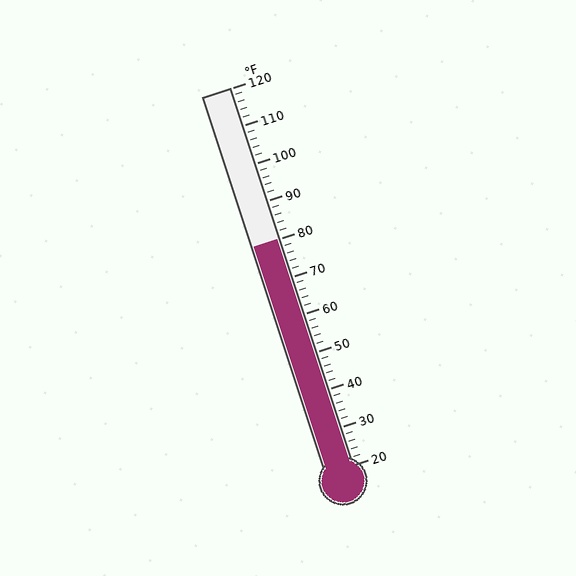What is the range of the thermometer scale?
The thermometer scale ranges from 20°F to 120°F.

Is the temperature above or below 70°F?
The temperature is above 70°F.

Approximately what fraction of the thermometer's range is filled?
The thermometer is filled to approximately 60% of its range.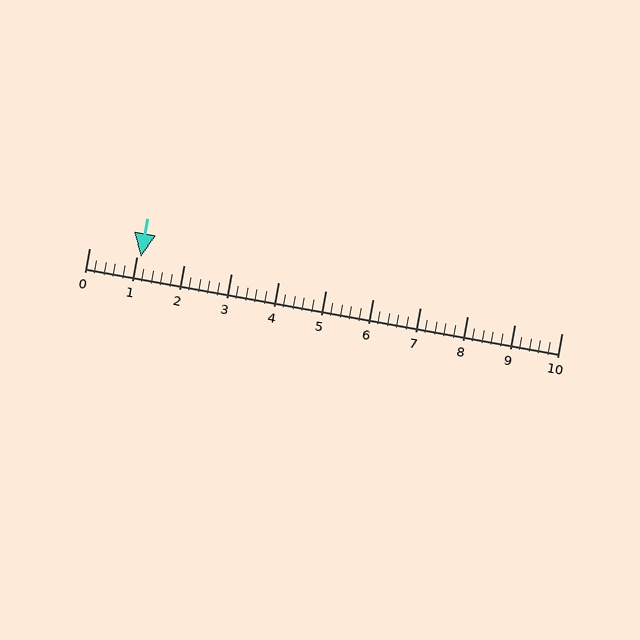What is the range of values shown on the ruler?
The ruler shows values from 0 to 10.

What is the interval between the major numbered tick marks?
The major tick marks are spaced 1 units apart.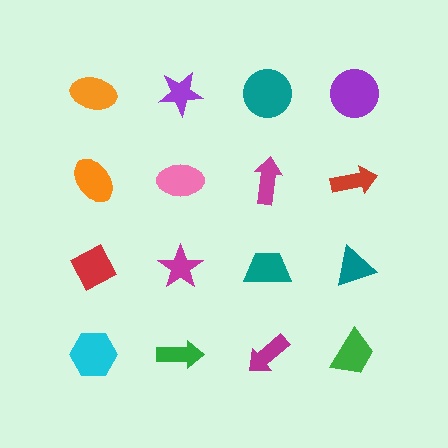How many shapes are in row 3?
4 shapes.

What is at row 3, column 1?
A red diamond.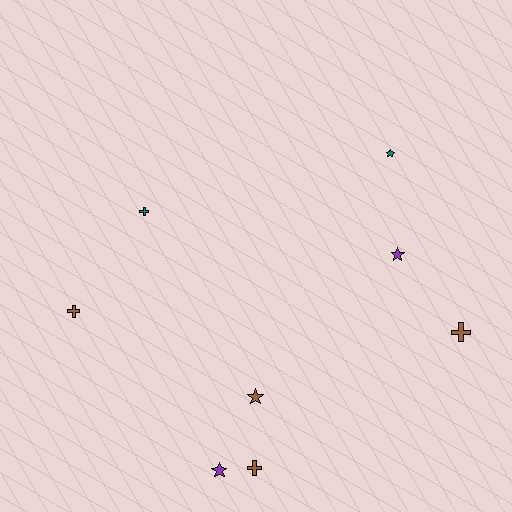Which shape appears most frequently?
Cross, with 4 objects.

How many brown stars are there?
There is 1 brown star.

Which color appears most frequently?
Brown, with 4 objects.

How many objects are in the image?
There are 8 objects.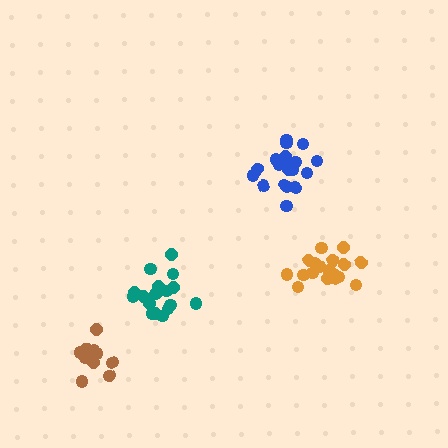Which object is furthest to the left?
The brown cluster is leftmost.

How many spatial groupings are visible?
There are 4 spatial groupings.